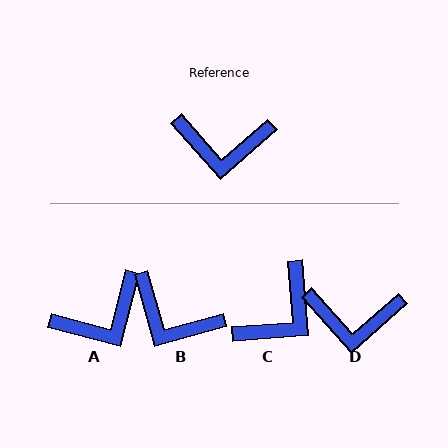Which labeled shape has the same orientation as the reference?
D.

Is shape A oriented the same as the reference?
No, it is off by about 34 degrees.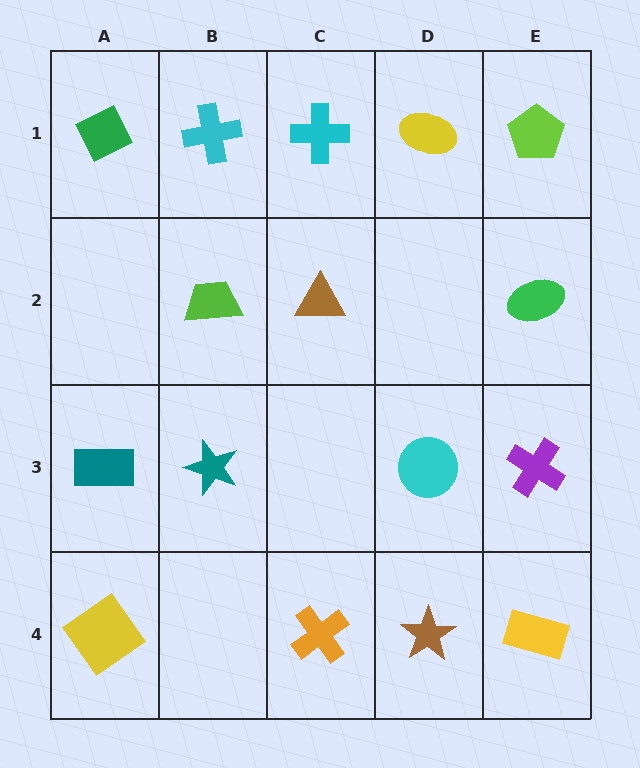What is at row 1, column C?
A cyan cross.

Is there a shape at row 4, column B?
No, that cell is empty.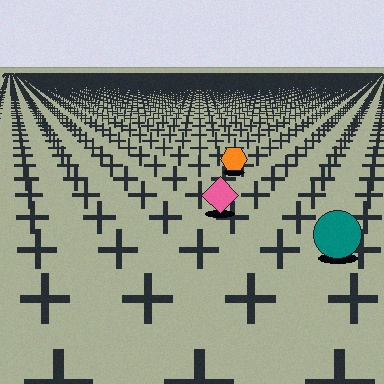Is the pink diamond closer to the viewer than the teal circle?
No. The teal circle is closer — you can tell from the texture gradient: the ground texture is coarser near it.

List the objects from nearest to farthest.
From nearest to farthest: the teal circle, the pink diamond, the orange hexagon.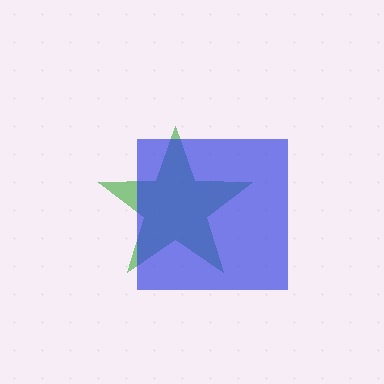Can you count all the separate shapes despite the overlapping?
Yes, there are 2 separate shapes.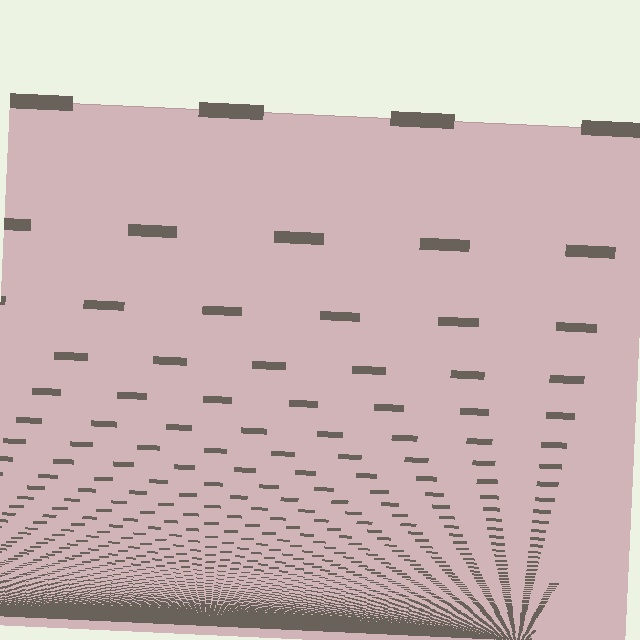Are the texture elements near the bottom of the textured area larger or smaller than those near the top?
Smaller. The gradient is inverted — elements near the bottom are smaller and denser.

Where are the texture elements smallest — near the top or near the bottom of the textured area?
Near the bottom.